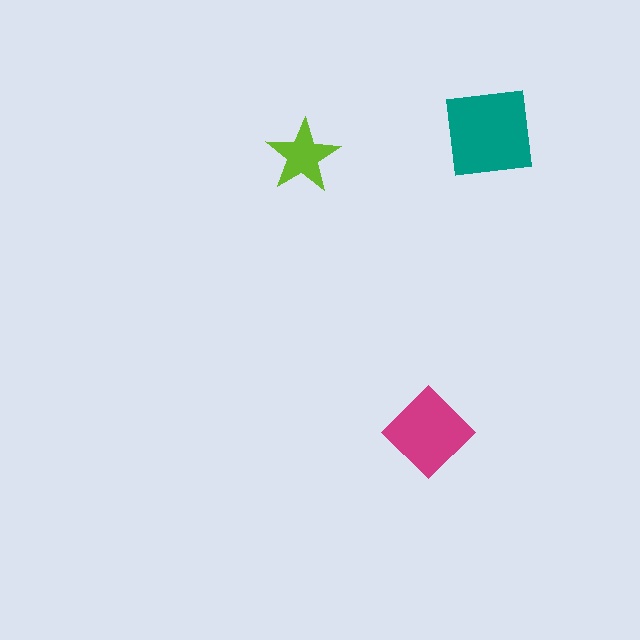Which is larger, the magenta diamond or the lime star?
The magenta diamond.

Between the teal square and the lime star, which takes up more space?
The teal square.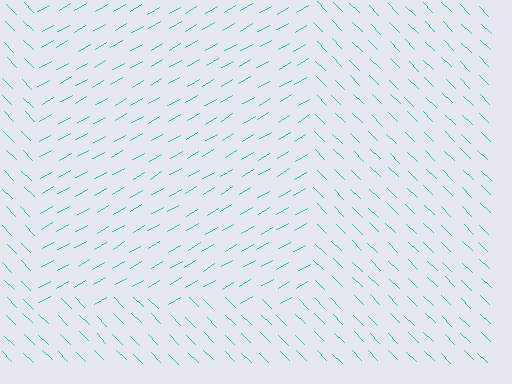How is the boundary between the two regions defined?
The boundary is defined purely by a change in line orientation (approximately 75 degrees difference). All lines are the same color and thickness.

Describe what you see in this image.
The image is filled with small cyan line segments. A rectangle region in the image has lines oriented differently from the surrounding lines, creating a visible texture boundary.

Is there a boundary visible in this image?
Yes, there is a texture boundary formed by a change in line orientation.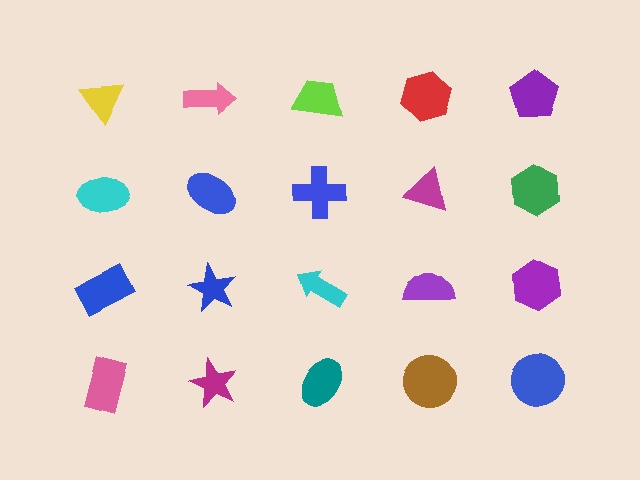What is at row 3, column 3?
A cyan arrow.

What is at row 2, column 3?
A blue cross.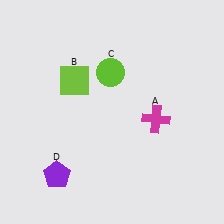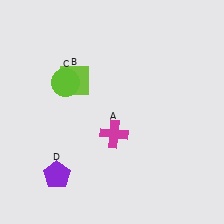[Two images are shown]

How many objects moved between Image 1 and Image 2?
2 objects moved between the two images.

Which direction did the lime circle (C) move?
The lime circle (C) moved left.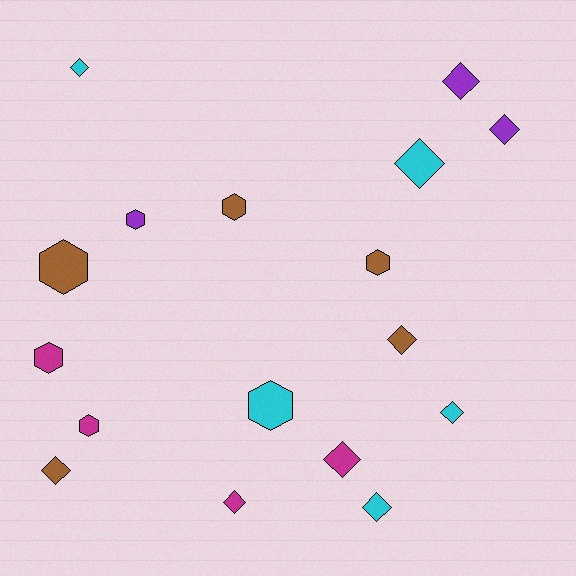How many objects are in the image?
There are 17 objects.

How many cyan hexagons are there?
There is 1 cyan hexagon.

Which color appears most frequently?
Brown, with 5 objects.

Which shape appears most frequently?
Diamond, with 10 objects.